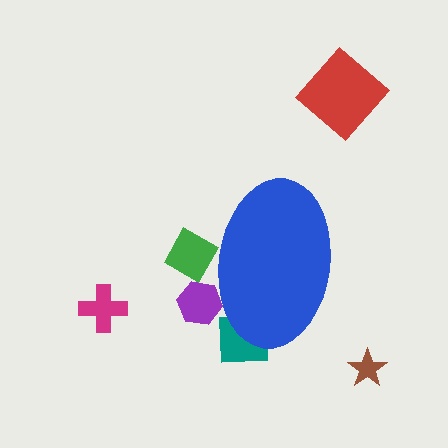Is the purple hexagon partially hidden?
Yes, the purple hexagon is partially hidden behind the blue ellipse.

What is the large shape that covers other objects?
A blue ellipse.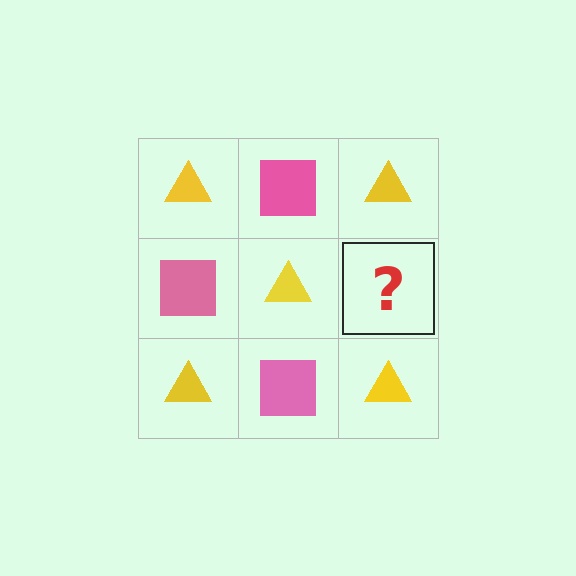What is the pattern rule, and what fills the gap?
The rule is that it alternates yellow triangle and pink square in a checkerboard pattern. The gap should be filled with a pink square.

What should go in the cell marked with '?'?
The missing cell should contain a pink square.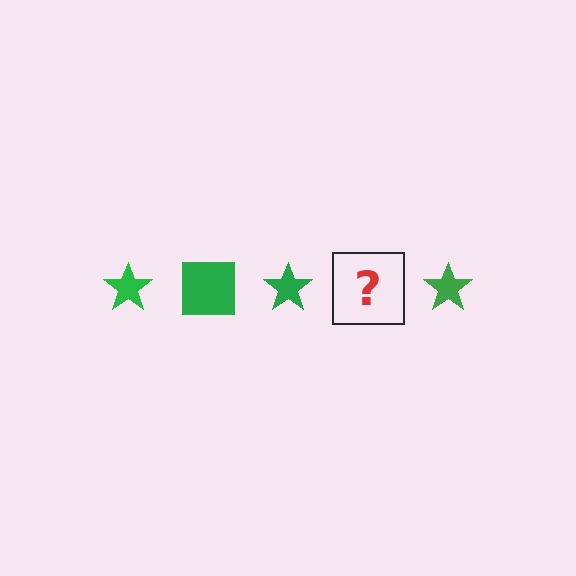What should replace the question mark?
The question mark should be replaced with a green square.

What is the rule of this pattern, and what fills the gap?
The rule is that the pattern cycles through star, square shapes in green. The gap should be filled with a green square.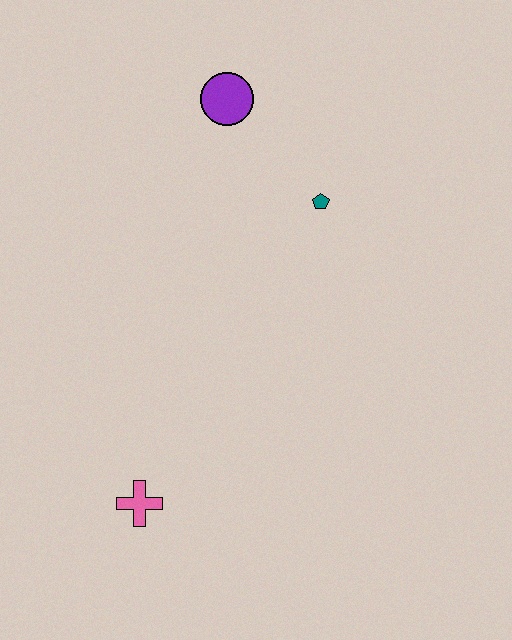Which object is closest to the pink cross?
The teal pentagon is closest to the pink cross.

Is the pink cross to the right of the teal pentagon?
No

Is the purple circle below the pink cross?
No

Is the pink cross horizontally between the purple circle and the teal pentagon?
No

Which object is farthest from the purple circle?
The pink cross is farthest from the purple circle.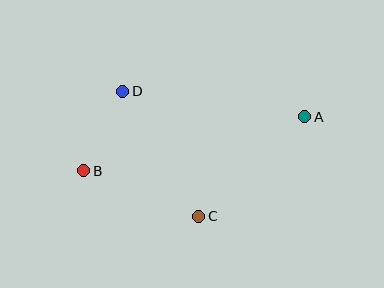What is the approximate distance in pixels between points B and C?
The distance between B and C is approximately 124 pixels.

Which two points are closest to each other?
Points B and D are closest to each other.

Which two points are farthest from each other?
Points A and B are farthest from each other.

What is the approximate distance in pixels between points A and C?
The distance between A and C is approximately 145 pixels.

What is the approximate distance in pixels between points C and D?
The distance between C and D is approximately 146 pixels.